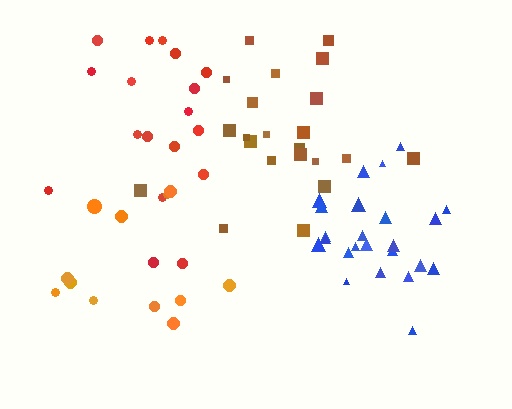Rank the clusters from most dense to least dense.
blue, brown, orange, red.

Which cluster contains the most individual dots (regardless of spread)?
Blue (24).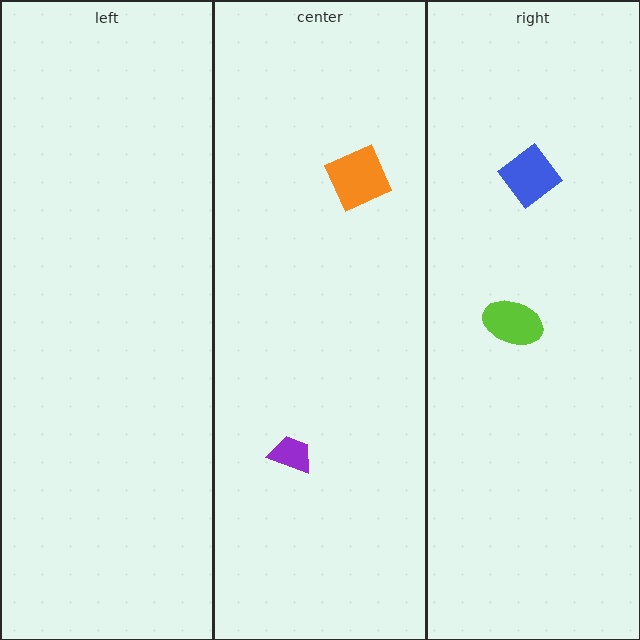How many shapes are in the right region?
2.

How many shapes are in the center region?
2.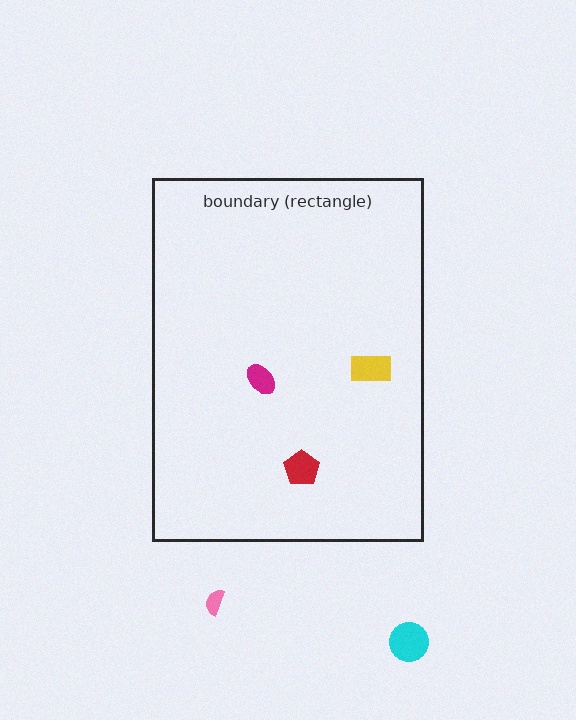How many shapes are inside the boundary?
3 inside, 2 outside.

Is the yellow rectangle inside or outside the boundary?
Inside.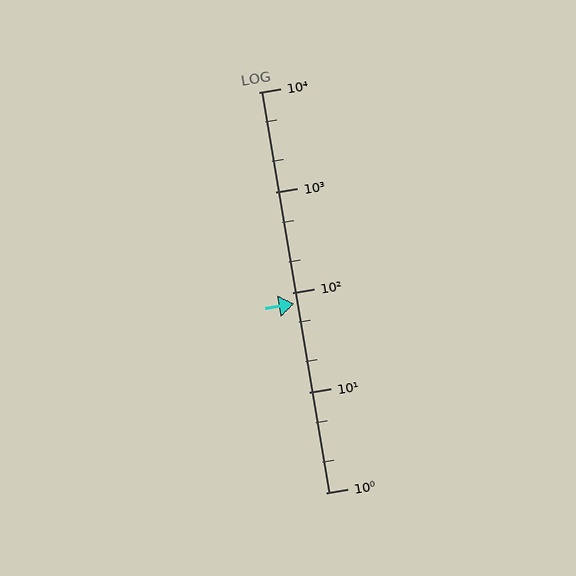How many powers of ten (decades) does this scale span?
The scale spans 4 decades, from 1 to 10000.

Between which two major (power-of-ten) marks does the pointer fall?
The pointer is between 10 and 100.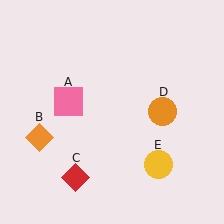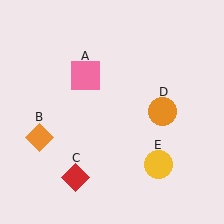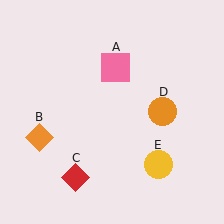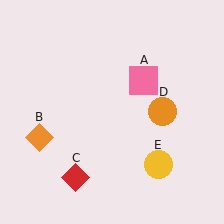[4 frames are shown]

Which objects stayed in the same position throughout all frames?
Orange diamond (object B) and red diamond (object C) and orange circle (object D) and yellow circle (object E) remained stationary.